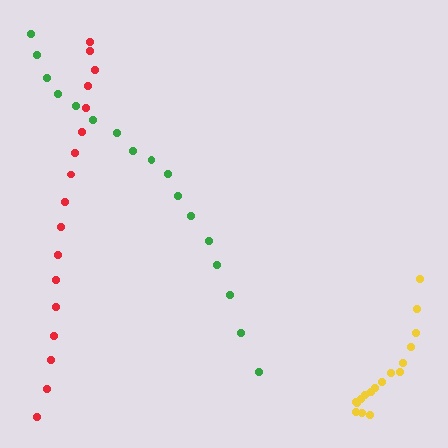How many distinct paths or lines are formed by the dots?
There are 3 distinct paths.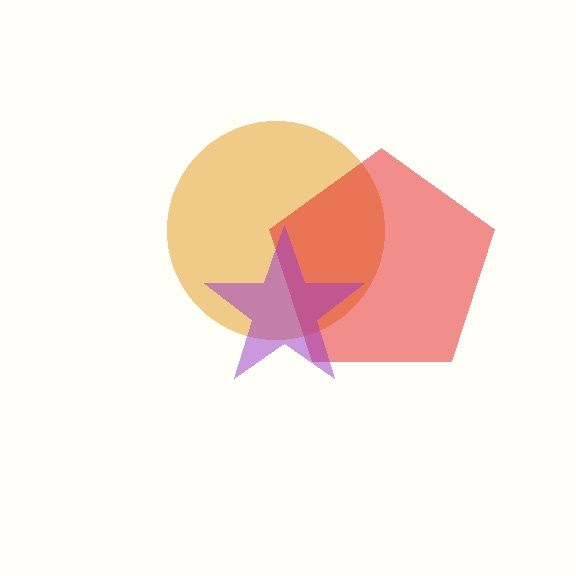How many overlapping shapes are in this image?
There are 3 overlapping shapes in the image.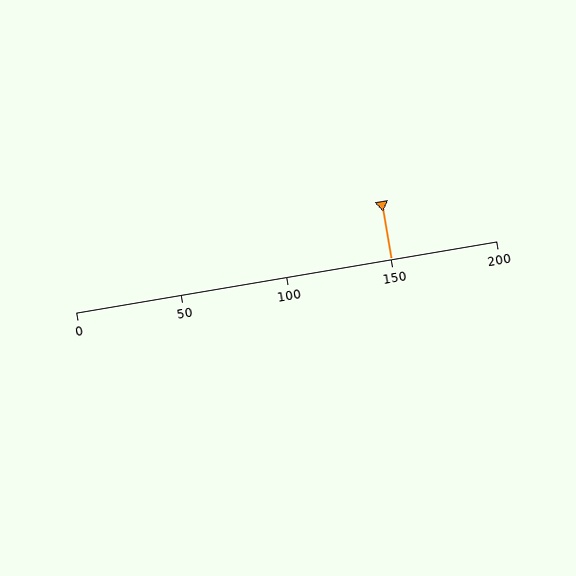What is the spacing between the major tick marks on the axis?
The major ticks are spaced 50 apart.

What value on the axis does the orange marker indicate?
The marker indicates approximately 150.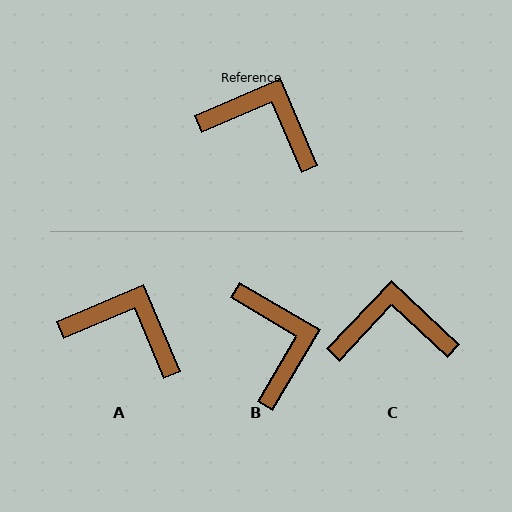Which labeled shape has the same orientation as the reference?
A.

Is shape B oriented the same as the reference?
No, it is off by about 53 degrees.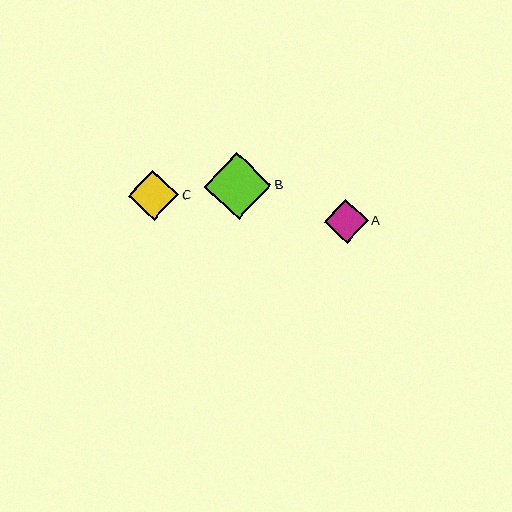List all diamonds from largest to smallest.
From largest to smallest: B, C, A.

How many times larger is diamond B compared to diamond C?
Diamond B is approximately 1.3 times the size of diamond C.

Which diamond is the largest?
Diamond B is the largest with a size of approximately 67 pixels.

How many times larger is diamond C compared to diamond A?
Diamond C is approximately 1.1 times the size of diamond A.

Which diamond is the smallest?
Diamond A is the smallest with a size of approximately 44 pixels.